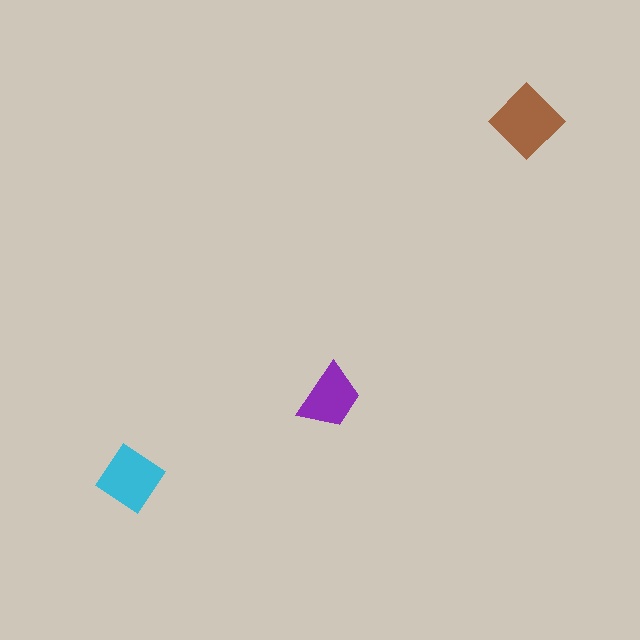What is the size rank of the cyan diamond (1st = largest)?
2nd.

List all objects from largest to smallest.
The brown diamond, the cyan diamond, the purple trapezoid.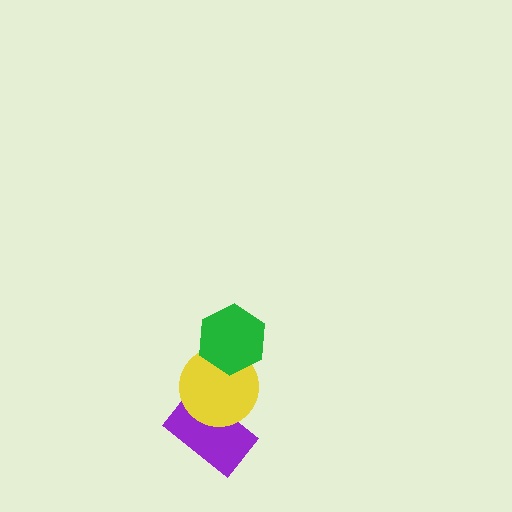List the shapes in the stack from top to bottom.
From top to bottom: the green hexagon, the yellow circle, the purple rectangle.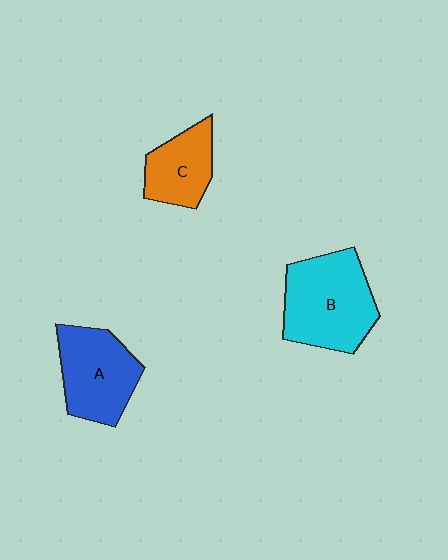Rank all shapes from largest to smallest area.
From largest to smallest: B (cyan), A (blue), C (orange).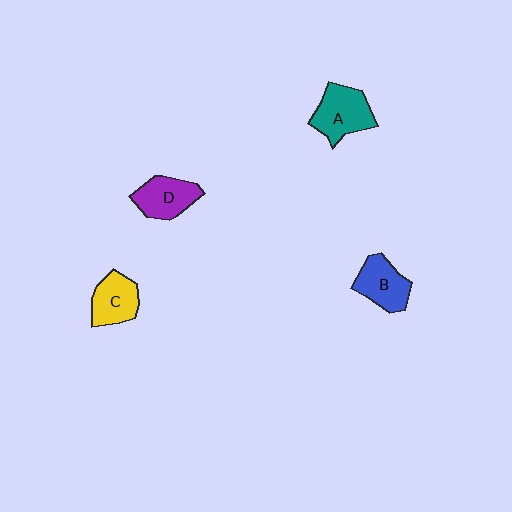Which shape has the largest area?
Shape A (teal).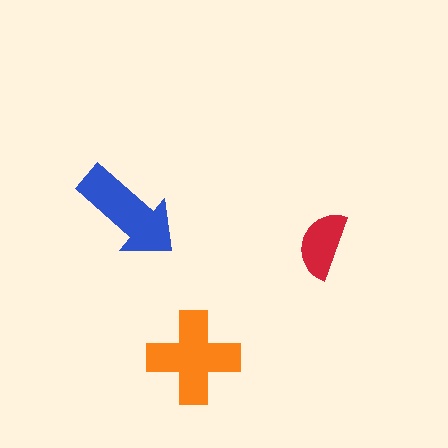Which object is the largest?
The orange cross.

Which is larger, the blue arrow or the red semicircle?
The blue arrow.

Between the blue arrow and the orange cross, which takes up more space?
The orange cross.